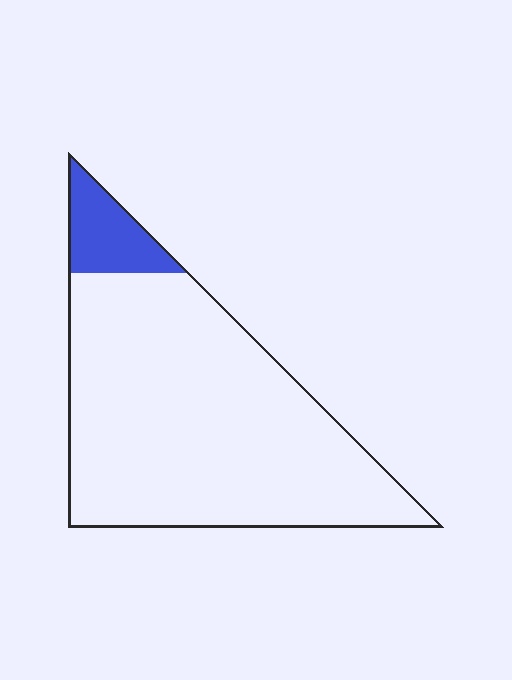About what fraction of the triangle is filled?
About one tenth (1/10).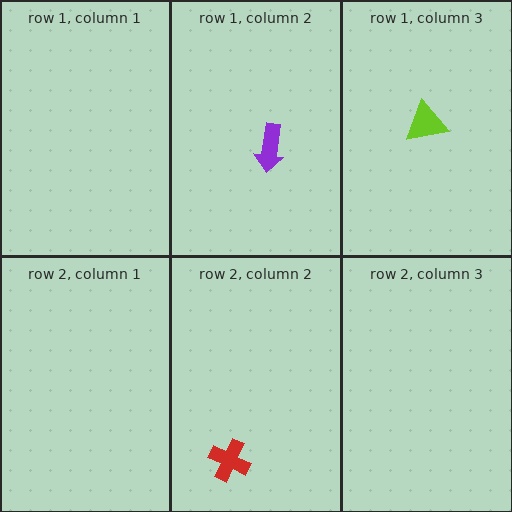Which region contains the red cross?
The row 2, column 2 region.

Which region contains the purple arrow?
The row 1, column 2 region.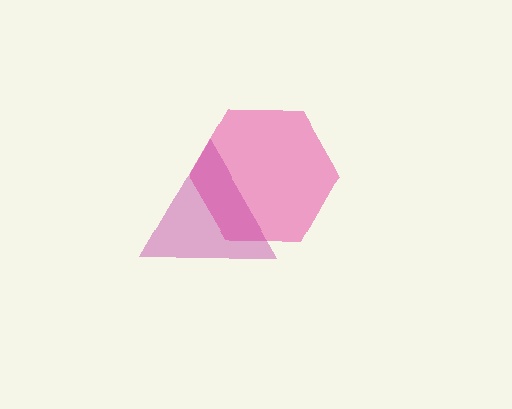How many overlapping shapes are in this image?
There are 2 overlapping shapes in the image.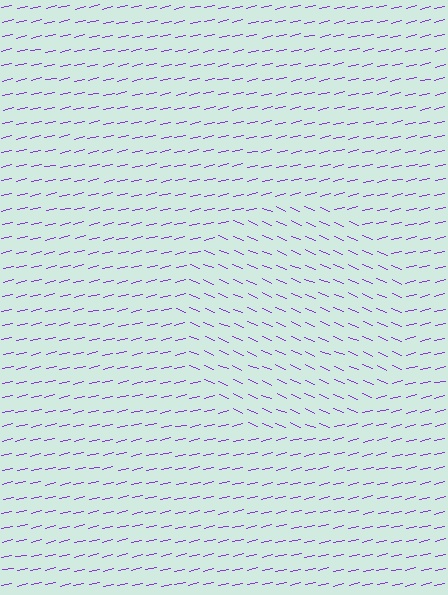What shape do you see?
I see a circle.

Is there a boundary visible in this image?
Yes, there is a texture boundary formed by a change in line orientation.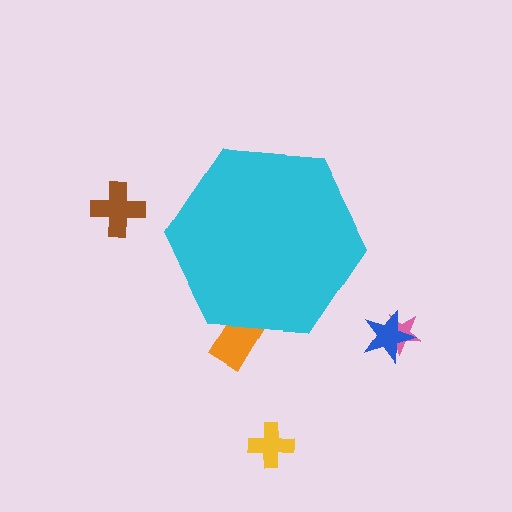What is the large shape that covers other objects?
A cyan hexagon.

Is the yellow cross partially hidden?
No, the yellow cross is fully visible.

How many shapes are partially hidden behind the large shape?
1 shape is partially hidden.